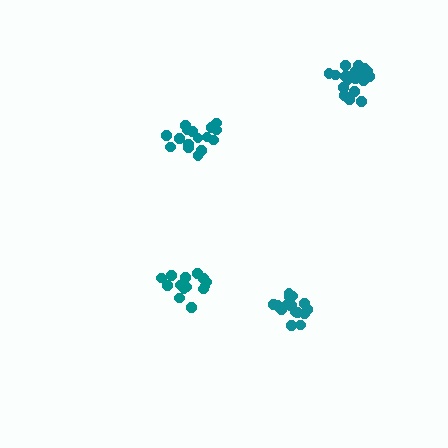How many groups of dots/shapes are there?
There are 4 groups.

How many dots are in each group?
Group 1: 16 dots, Group 2: 15 dots, Group 3: 18 dots, Group 4: 20 dots (69 total).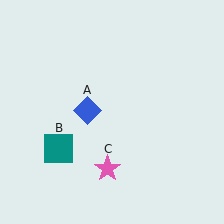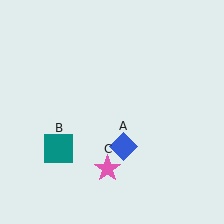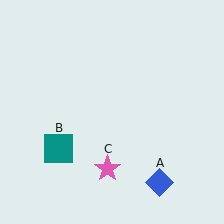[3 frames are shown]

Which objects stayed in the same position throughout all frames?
Teal square (object B) and pink star (object C) remained stationary.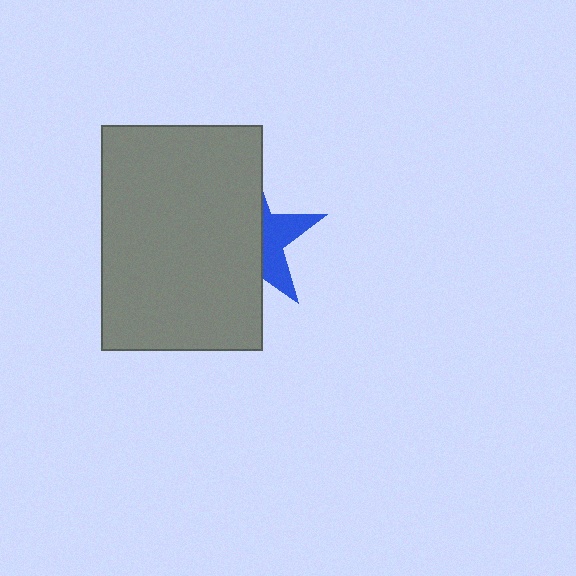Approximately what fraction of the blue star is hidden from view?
Roughly 65% of the blue star is hidden behind the gray rectangle.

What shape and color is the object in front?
The object in front is a gray rectangle.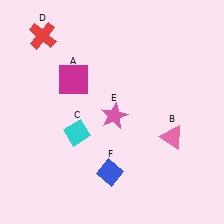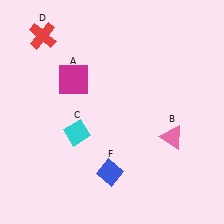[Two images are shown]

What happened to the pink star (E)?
The pink star (E) was removed in Image 2. It was in the bottom-right area of Image 1.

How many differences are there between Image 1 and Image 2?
There is 1 difference between the two images.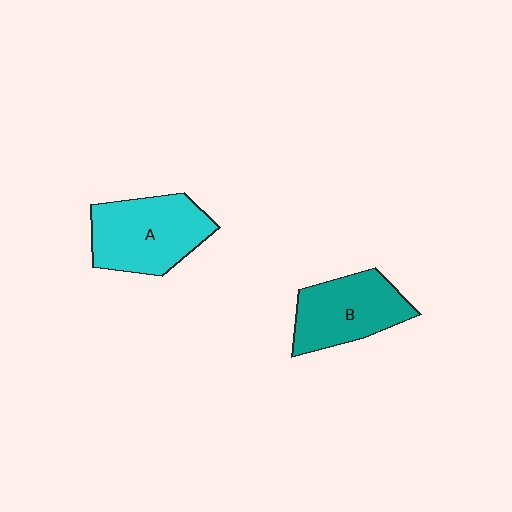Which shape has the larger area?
Shape A (cyan).